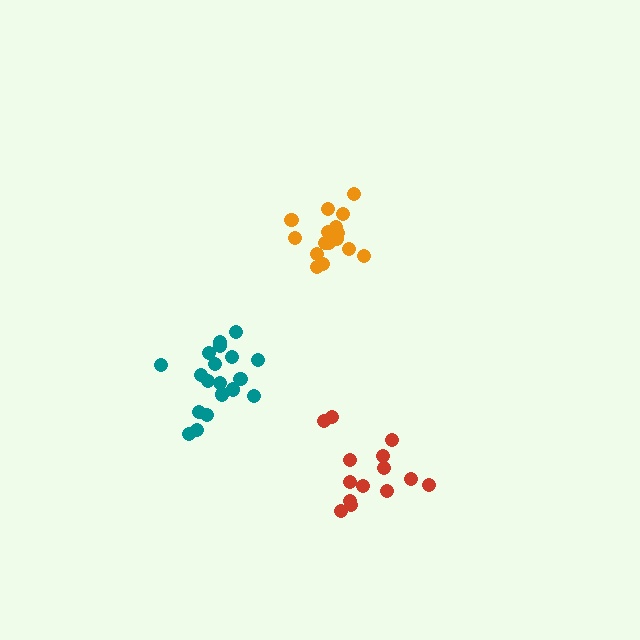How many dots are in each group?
Group 1: 17 dots, Group 2: 19 dots, Group 3: 14 dots (50 total).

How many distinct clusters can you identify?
There are 3 distinct clusters.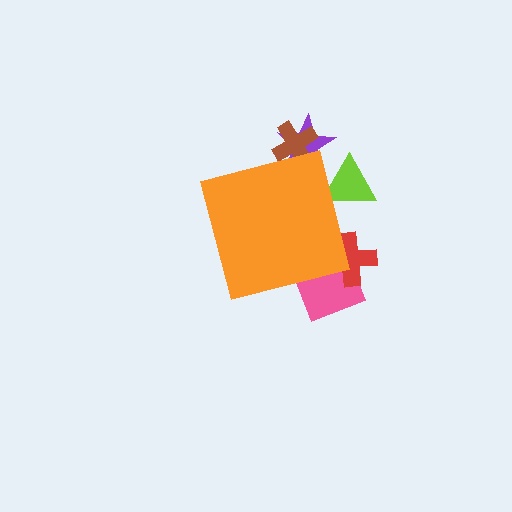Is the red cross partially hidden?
Yes, the red cross is partially hidden behind the orange square.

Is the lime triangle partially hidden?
Yes, the lime triangle is partially hidden behind the orange square.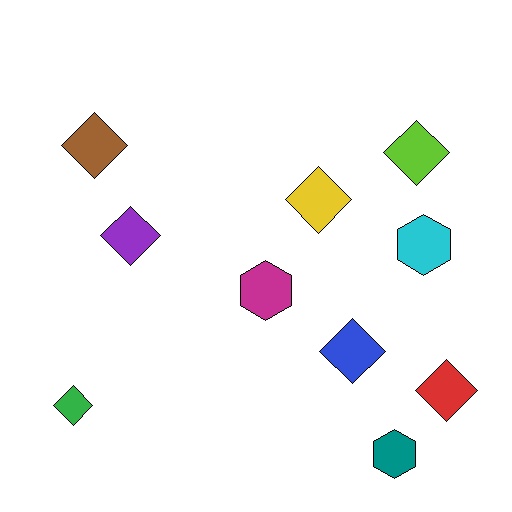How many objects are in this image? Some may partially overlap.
There are 10 objects.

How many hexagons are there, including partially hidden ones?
There are 3 hexagons.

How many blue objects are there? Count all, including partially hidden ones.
There is 1 blue object.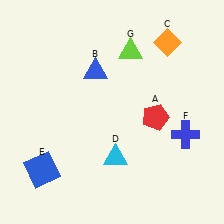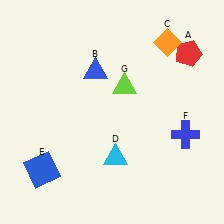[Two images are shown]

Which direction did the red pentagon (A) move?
The red pentagon (A) moved up.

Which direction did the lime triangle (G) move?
The lime triangle (G) moved down.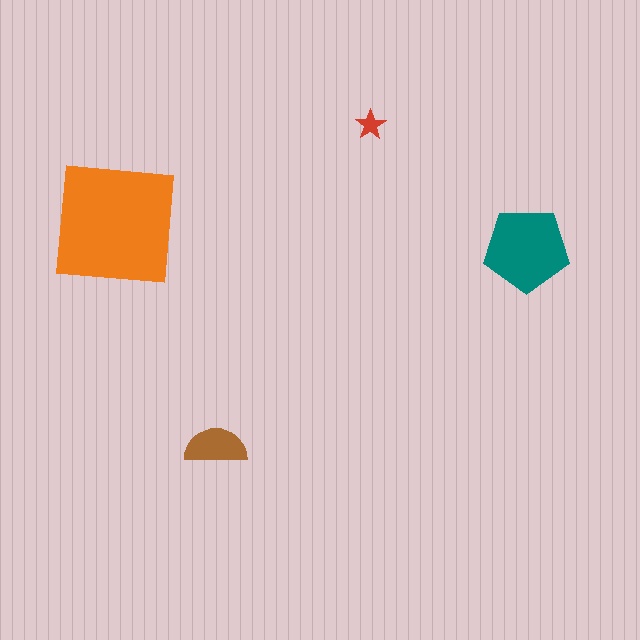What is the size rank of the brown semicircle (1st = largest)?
3rd.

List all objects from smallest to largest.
The red star, the brown semicircle, the teal pentagon, the orange square.